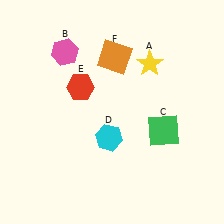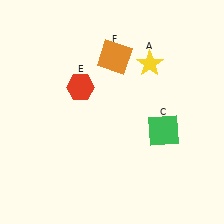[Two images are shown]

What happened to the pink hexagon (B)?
The pink hexagon (B) was removed in Image 2. It was in the top-left area of Image 1.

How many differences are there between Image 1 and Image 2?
There are 2 differences between the two images.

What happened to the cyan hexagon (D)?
The cyan hexagon (D) was removed in Image 2. It was in the bottom-left area of Image 1.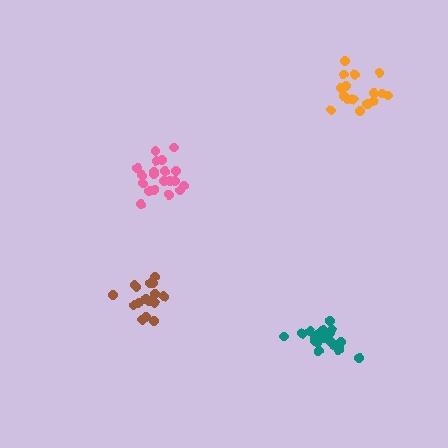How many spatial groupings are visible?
There are 4 spatial groupings.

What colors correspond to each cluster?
The clusters are colored: orange, pink, brown, teal.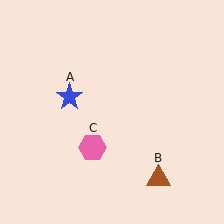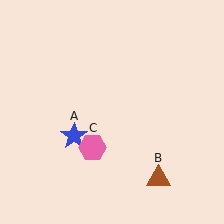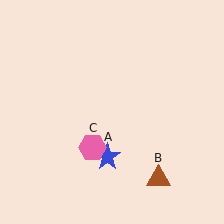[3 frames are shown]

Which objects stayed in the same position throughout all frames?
Brown triangle (object B) and pink hexagon (object C) remained stationary.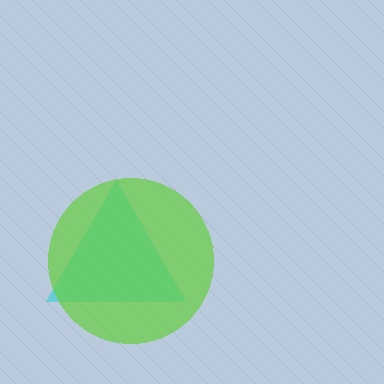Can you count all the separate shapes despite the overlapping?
Yes, there are 2 separate shapes.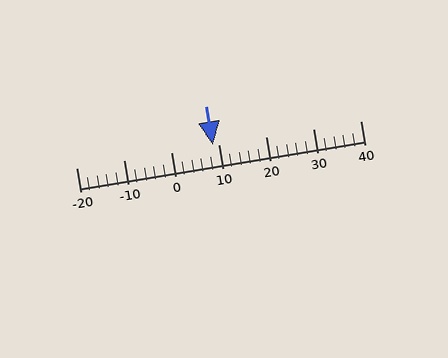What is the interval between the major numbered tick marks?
The major tick marks are spaced 10 units apart.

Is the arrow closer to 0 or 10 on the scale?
The arrow is closer to 10.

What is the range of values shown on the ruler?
The ruler shows values from -20 to 40.